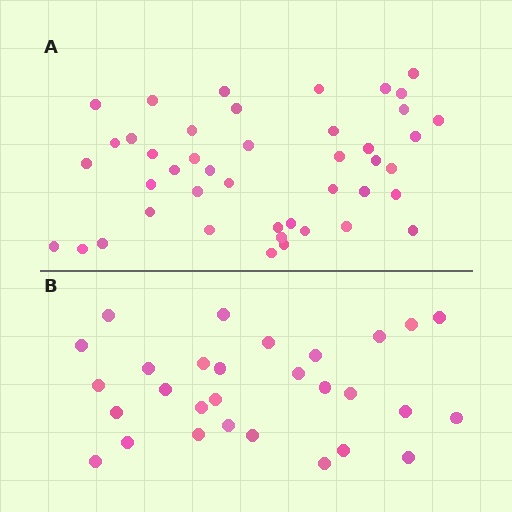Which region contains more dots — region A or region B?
Region A (the top region) has more dots.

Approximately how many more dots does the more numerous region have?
Region A has approximately 15 more dots than region B.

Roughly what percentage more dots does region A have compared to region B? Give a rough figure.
About 50% more.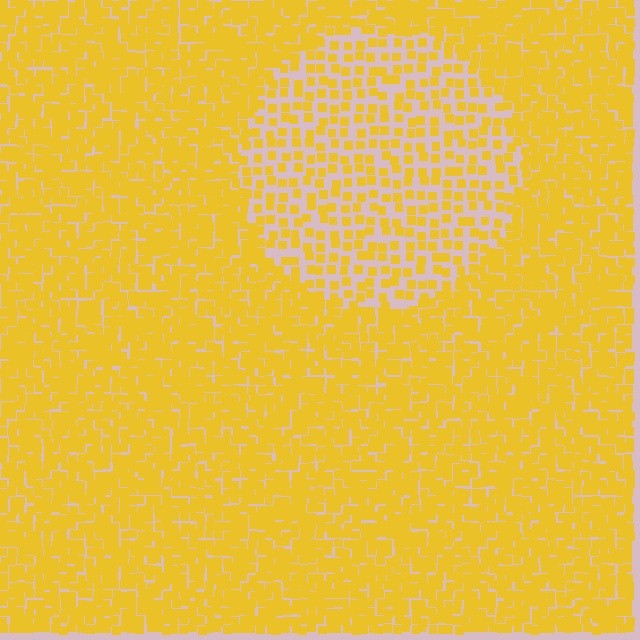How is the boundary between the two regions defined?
The boundary is defined by a change in element density (approximately 2.2x ratio). All elements are the same color, size, and shape.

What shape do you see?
I see a circle.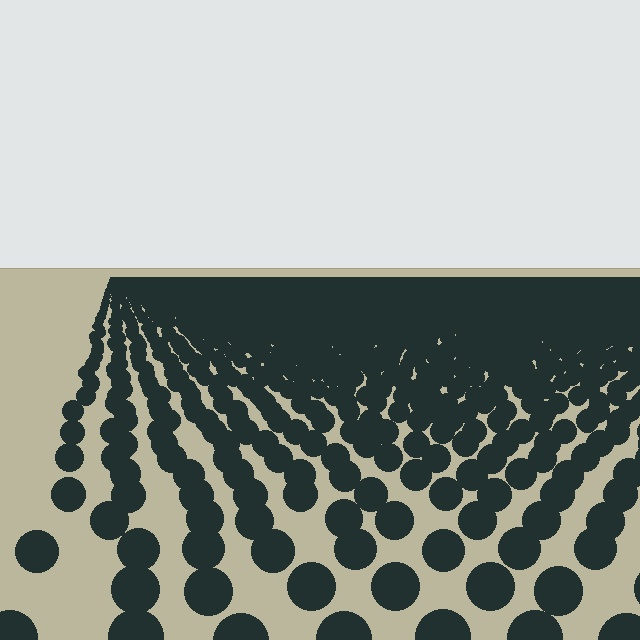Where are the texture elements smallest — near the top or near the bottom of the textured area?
Near the top.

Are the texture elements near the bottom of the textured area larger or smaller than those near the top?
Larger. Near the bottom, elements are closer to the viewer and appear at a bigger on-screen size.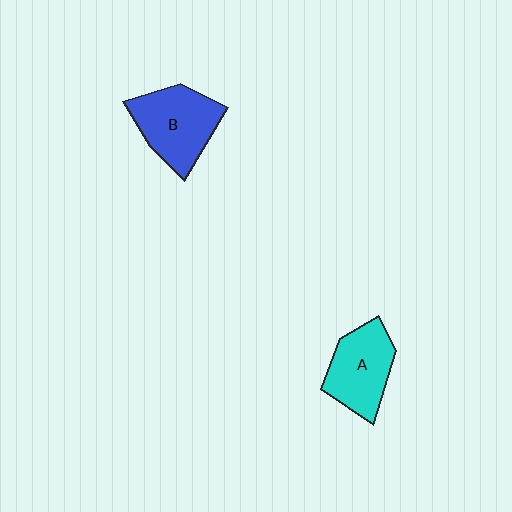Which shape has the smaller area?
Shape A (cyan).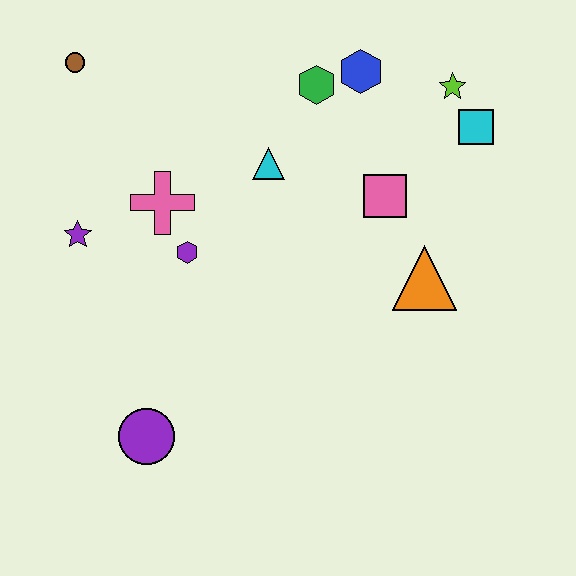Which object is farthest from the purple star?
The cyan square is farthest from the purple star.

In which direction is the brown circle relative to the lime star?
The brown circle is to the left of the lime star.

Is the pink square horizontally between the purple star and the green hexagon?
No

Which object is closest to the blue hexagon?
The green hexagon is closest to the blue hexagon.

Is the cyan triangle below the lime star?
Yes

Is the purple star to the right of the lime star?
No